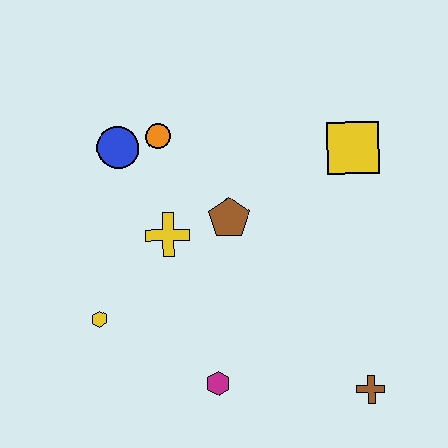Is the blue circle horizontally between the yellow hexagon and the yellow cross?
Yes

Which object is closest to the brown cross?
The magenta hexagon is closest to the brown cross.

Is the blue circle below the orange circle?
Yes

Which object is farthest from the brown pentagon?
The brown cross is farthest from the brown pentagon.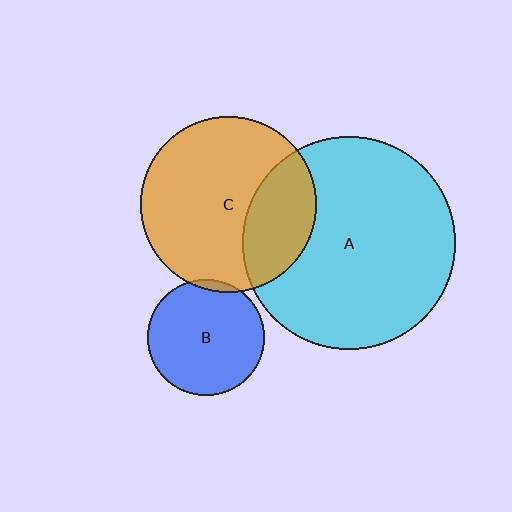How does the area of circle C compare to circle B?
Approximately 2.3 times.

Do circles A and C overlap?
Yes.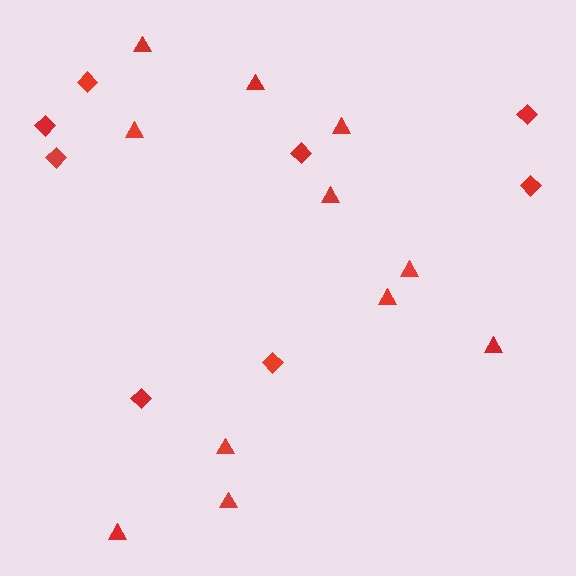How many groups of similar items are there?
There are 2 groups: one group of diamonds (8) and one group of triangles (11).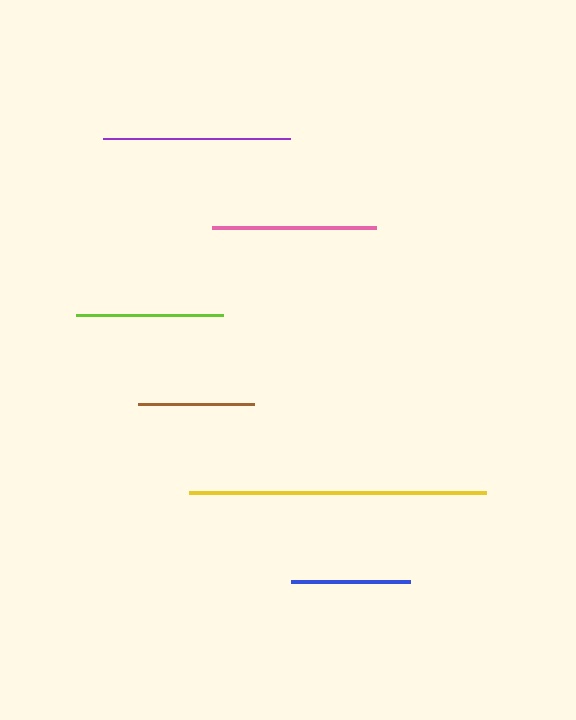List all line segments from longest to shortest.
From longest to shortest: yellow, purple, pink, lime, blue, brown.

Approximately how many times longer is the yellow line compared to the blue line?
The yellow line is approximately 2.5 times the length of the blue line.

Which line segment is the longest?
The yellow line is the longest at approximately 298 pixels.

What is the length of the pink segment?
The pink segment is approximately 164 pixels long.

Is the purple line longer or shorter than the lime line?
The purple line is longer than the lime line.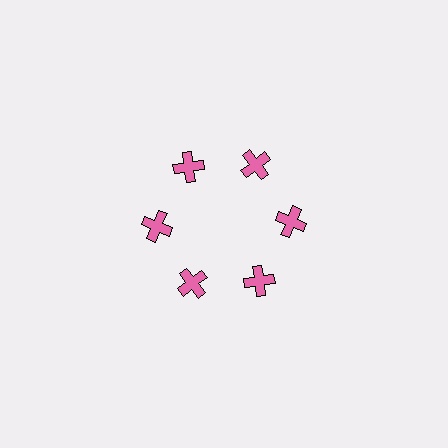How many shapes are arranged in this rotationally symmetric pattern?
There are 6 shapes, arranged in 6 groups of 1.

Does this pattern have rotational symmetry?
Yes, this pattern has 6-fold rotational symmetry. It looks the same after rotating 60 degrees around the center.